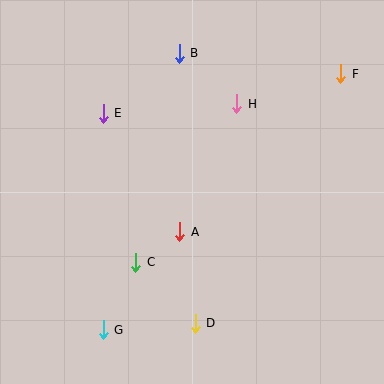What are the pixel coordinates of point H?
Point H is at (237, 104).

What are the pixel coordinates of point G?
Point G is at (103, 330).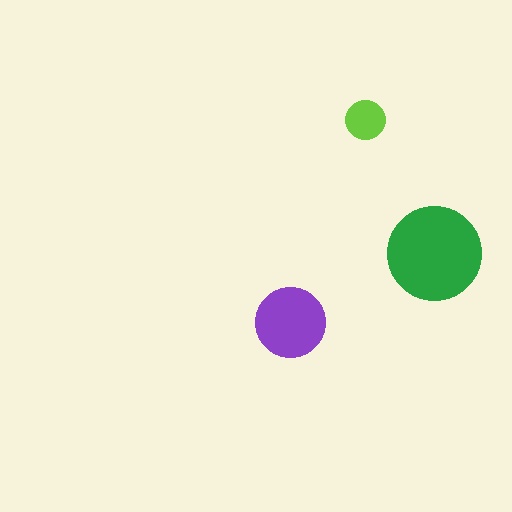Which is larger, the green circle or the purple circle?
The green one.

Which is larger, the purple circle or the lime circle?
The purple one.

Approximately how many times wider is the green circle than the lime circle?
About 2.5 times wider.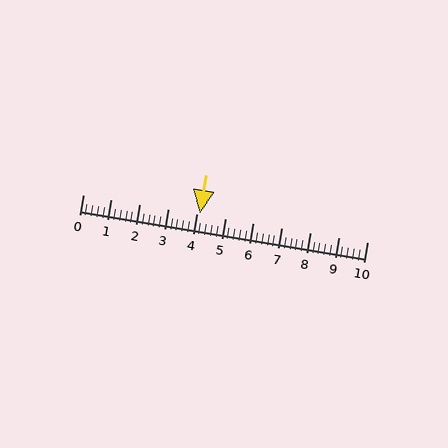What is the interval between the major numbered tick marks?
The major tick marks are spaced 1 units apart.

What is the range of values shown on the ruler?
The ruler shows values from 0 to 10.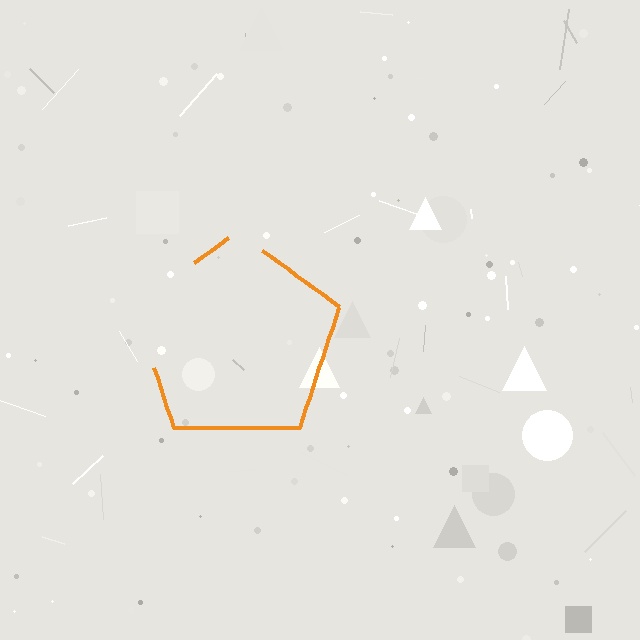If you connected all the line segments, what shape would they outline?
They would outline a pentagon.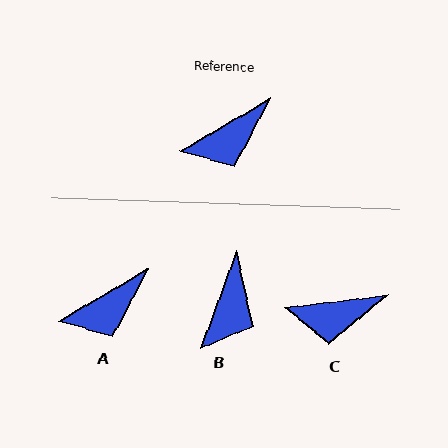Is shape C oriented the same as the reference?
No, it is off by about 23 degrees.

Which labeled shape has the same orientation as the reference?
A.